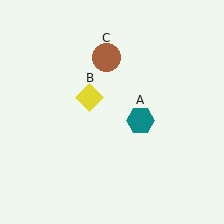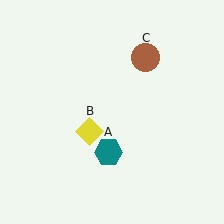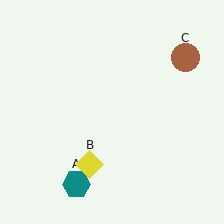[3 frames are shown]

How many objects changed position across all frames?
3 objects changed position: teal hexagon (object A), yellow diamond (object B), brown circle (object C).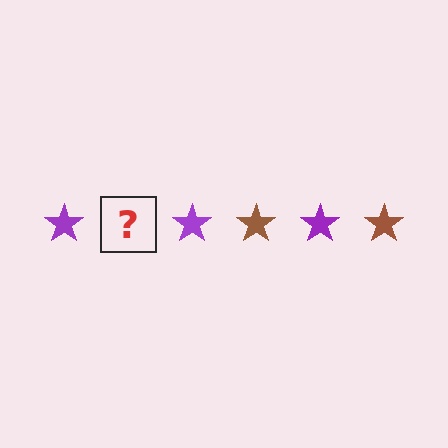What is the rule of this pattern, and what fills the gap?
The rule is that the pattern cycles through purple, brown stars. The gap should be filled with a brown star.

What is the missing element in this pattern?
The missing element is a brown star.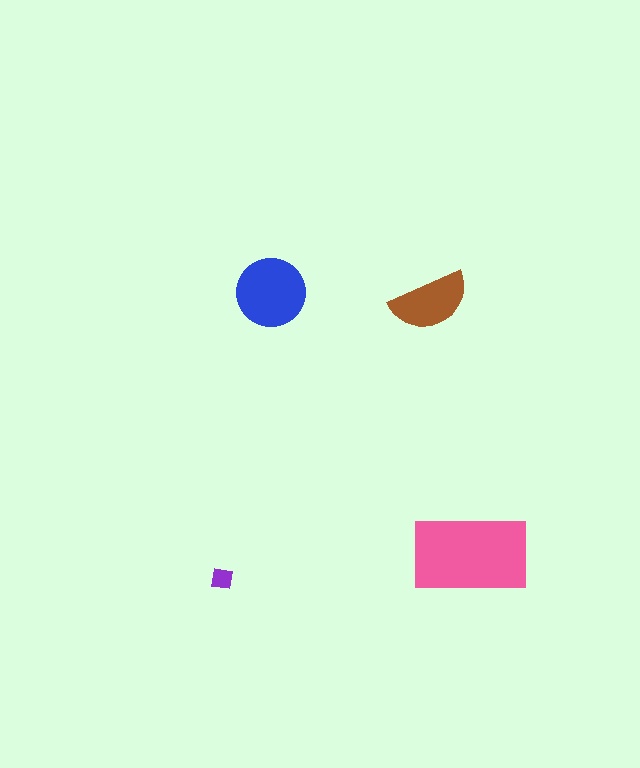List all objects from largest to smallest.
The pink rectangle, the blue circle, the brown semicircle, the purple square.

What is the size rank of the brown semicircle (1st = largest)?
3rd.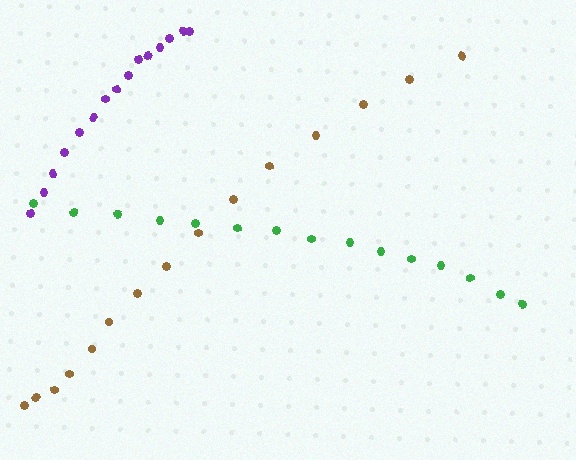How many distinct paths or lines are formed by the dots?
There are 3 distinct paths.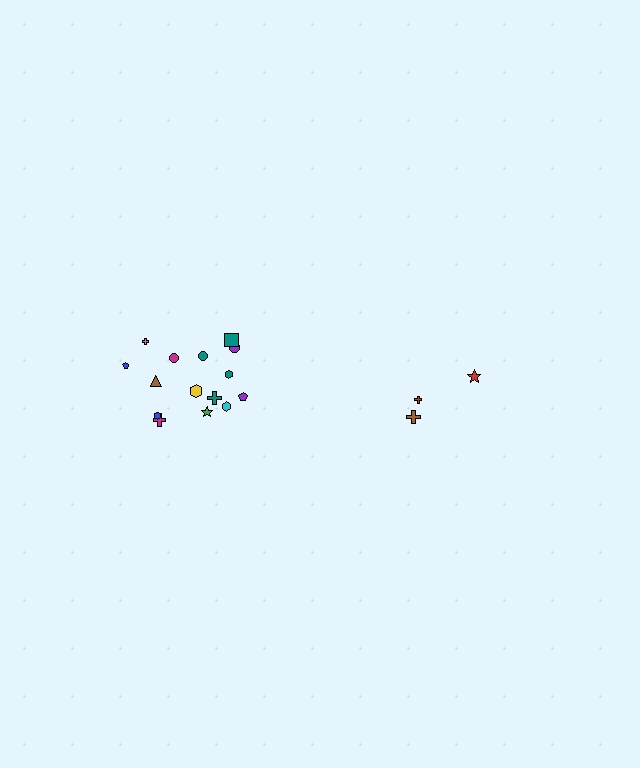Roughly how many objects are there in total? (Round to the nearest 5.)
Roughly 20 objects in total.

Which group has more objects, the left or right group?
The left group.